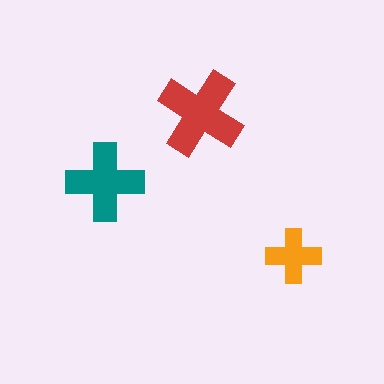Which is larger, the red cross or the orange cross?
The red one.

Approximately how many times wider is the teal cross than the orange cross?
About 1.5 times wider.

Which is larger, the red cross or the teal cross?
The red one.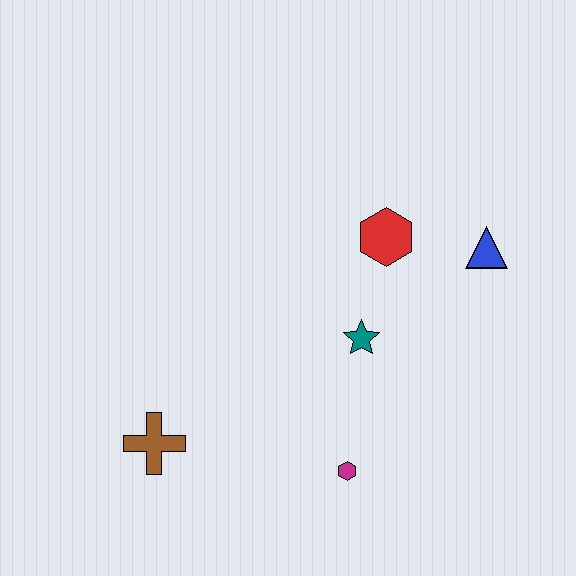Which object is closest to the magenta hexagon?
The teal star is closest to the magenta hexagon.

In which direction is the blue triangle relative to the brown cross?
The blue triangle is to the right of the brown cross.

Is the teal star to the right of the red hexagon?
No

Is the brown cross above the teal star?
No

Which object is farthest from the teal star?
The brown cross is farthest from the teal star.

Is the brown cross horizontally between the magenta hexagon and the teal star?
No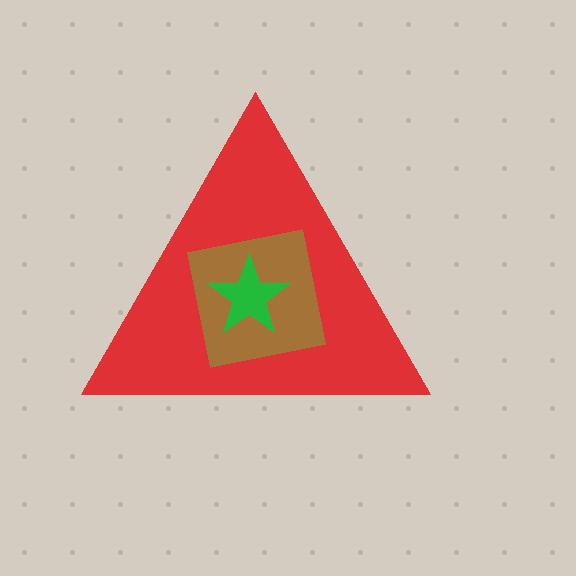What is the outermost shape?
The red triangle.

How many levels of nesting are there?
3.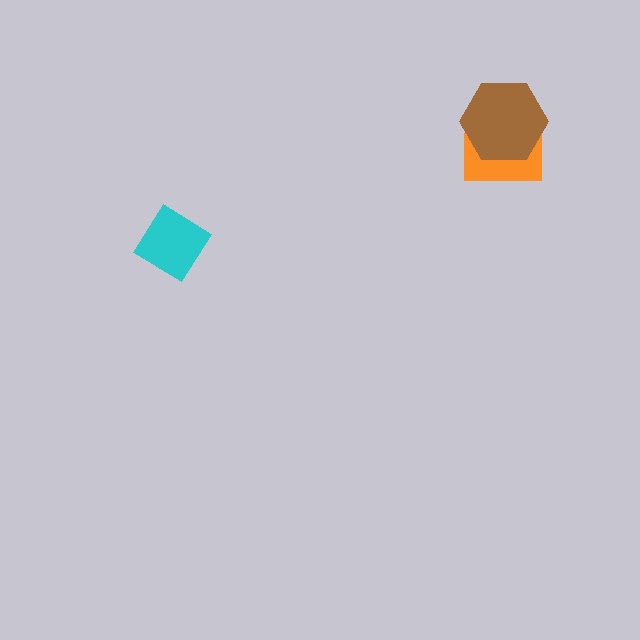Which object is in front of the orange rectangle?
The brown hexagon is in front of the orange rectangle.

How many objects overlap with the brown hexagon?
1 object overlaps with the brown hexagon.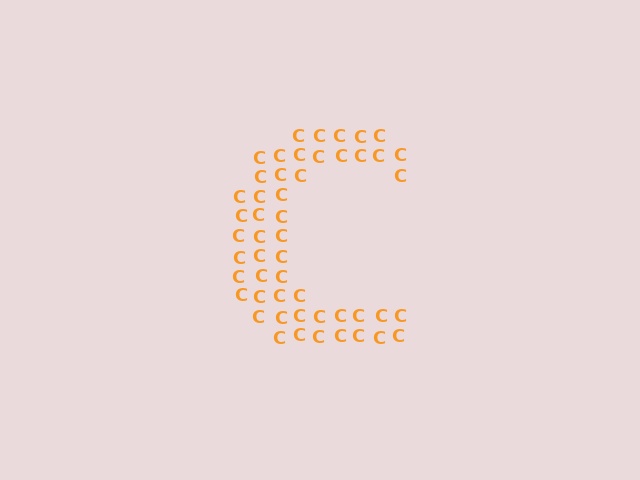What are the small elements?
The small elements are letter C's.